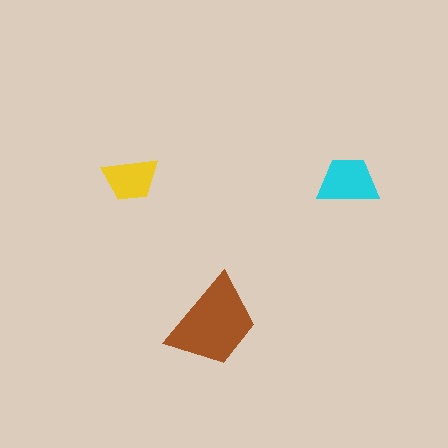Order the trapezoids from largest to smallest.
the brown one, the cyan one, the yellow one.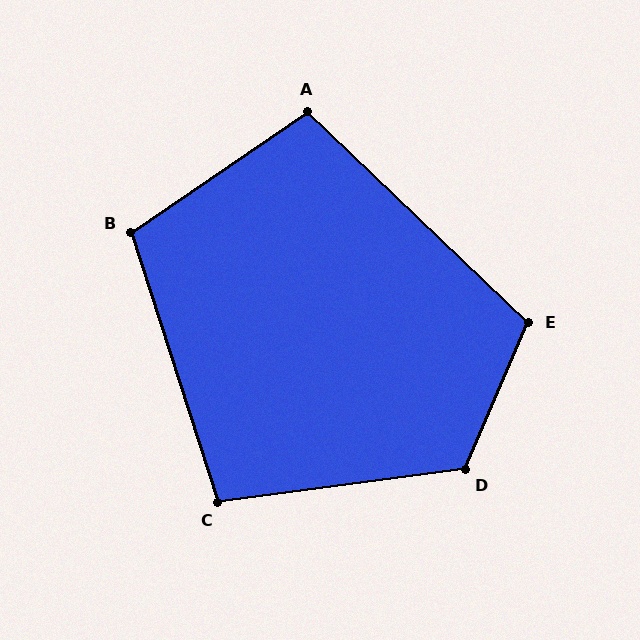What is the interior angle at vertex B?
Approximately 106 degrees (obtuse).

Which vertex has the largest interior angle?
D, at approximately 121 degrees.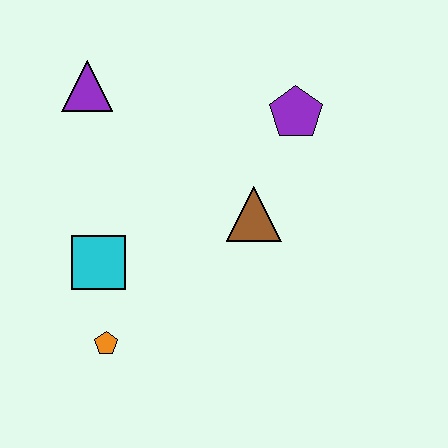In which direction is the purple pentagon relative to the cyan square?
The purple pentagon is to the right of the cyan square.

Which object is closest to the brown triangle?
The purple pentagon is closest to the brown triangle.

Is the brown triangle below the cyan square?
No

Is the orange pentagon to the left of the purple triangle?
No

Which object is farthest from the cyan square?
The purple pentagon is farthest from the cyan square.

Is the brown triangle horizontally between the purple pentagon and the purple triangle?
Yes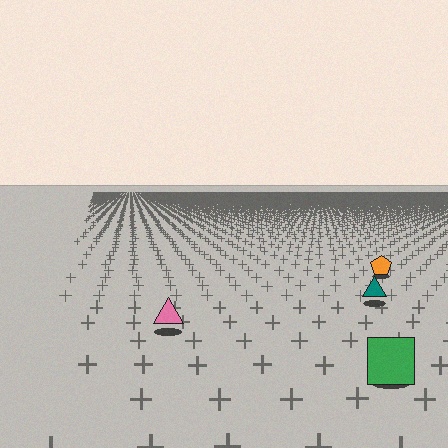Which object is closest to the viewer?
The green square is closest. The texture marks near it are larger and more spread out.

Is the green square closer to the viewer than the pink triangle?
Yes. The green square is closer — you can tell from the texture gradient: the ground texture is coarser near it.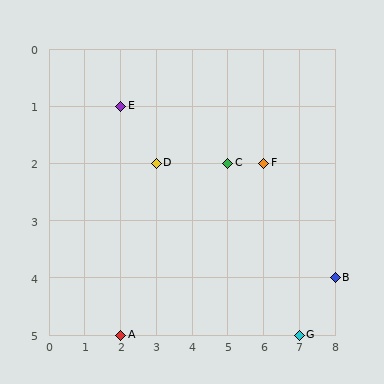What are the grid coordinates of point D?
Point D is at grid coordinates (3, 2).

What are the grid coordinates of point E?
Point E is at grid coordinates (2, 1).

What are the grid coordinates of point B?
Point B is at grid coordinates (8, 4).